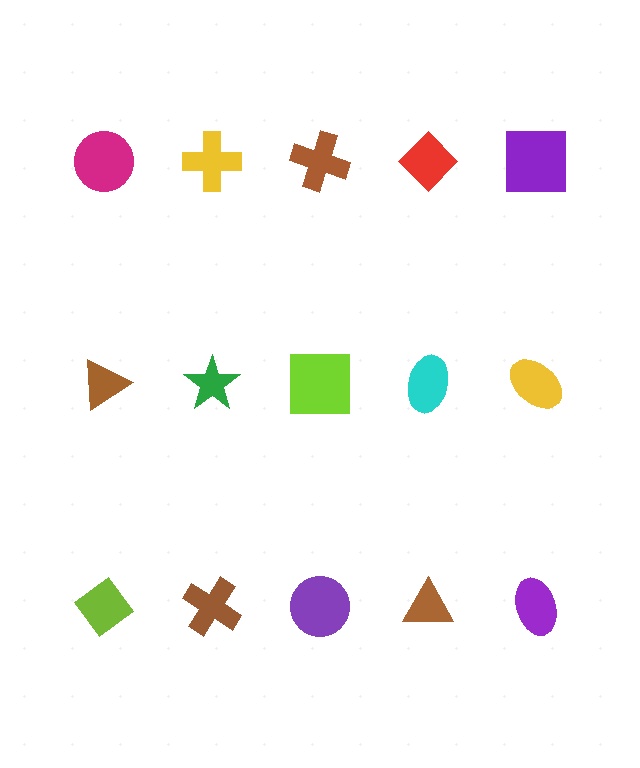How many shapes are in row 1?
5 shapes.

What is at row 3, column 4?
A brown triangle.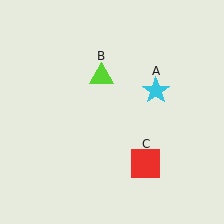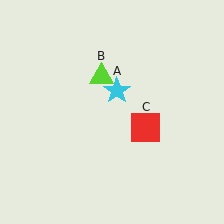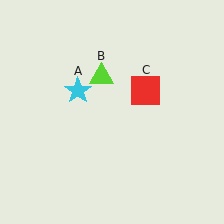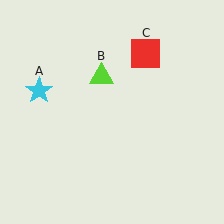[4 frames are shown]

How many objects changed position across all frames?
2 objects changed position: cyan star (object A), red square (object C).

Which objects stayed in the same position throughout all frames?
Lime triangle (object B) remained stationary.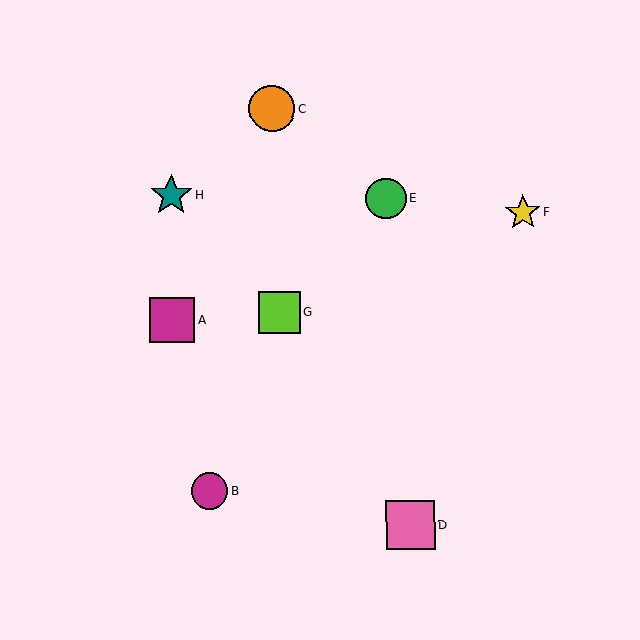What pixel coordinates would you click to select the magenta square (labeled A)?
Click at (172, 321) to select the magenta square A.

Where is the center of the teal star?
The center of the teal star is at (171, 196).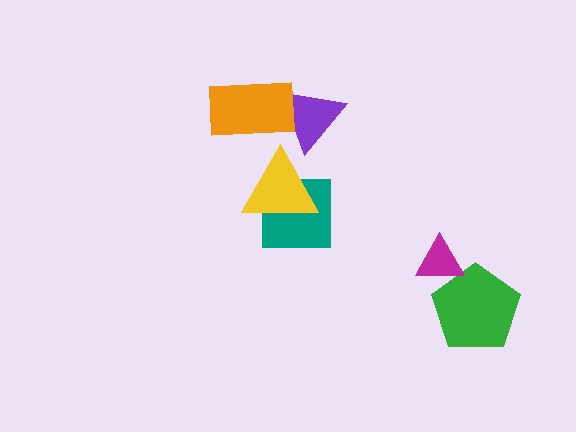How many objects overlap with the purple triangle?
1 object overlaps with the purple triangle.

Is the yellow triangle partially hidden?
No, no other shape covers it.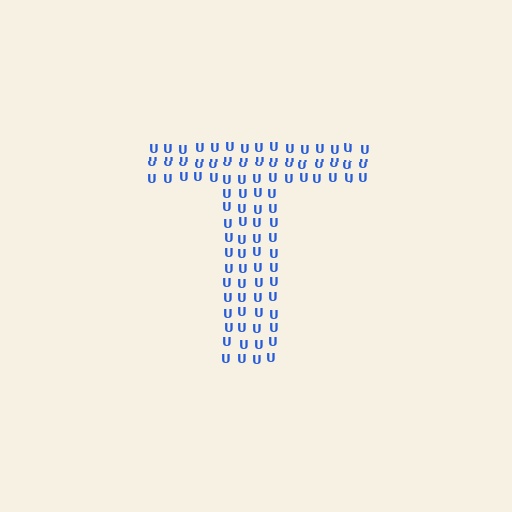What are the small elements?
The small elements are letter U's.